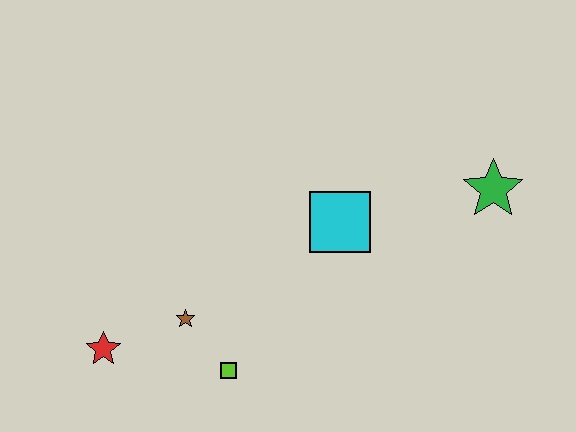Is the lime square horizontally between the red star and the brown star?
No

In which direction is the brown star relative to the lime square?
The brown star is above the lime square.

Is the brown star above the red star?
Yes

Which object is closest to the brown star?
The lime square is closest to the brown star.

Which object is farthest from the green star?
The red star is farthest from the green star.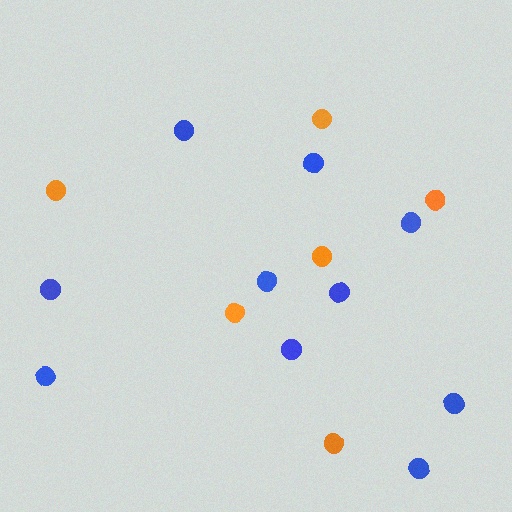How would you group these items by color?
There are 2 groups: one group of orange circles (6) and one group of blue circles (10).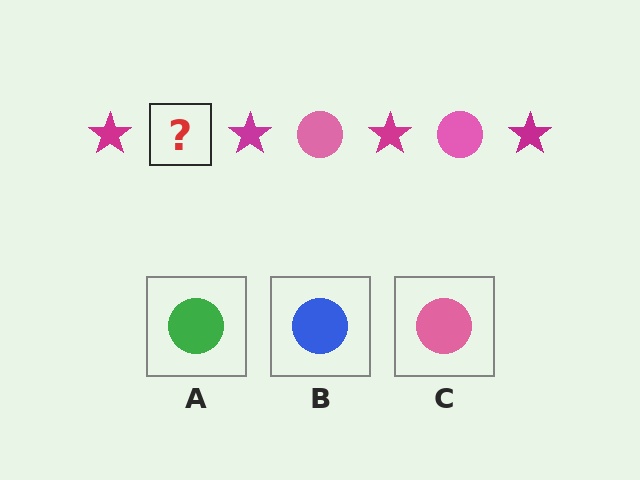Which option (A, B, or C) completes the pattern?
C.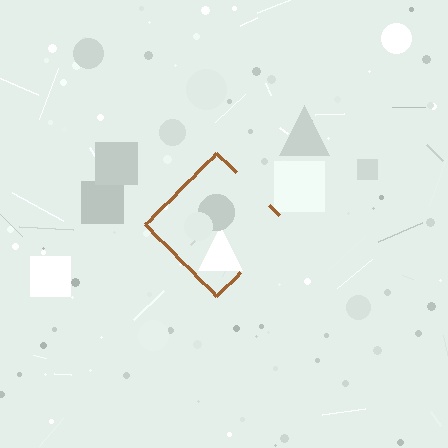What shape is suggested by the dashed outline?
The dashed outline suggests a diamond.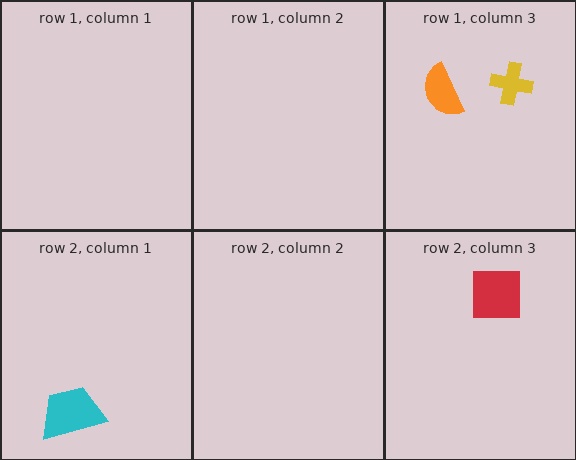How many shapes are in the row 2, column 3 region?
1.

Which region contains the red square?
The row 2, column 3 region.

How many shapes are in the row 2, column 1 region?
1.